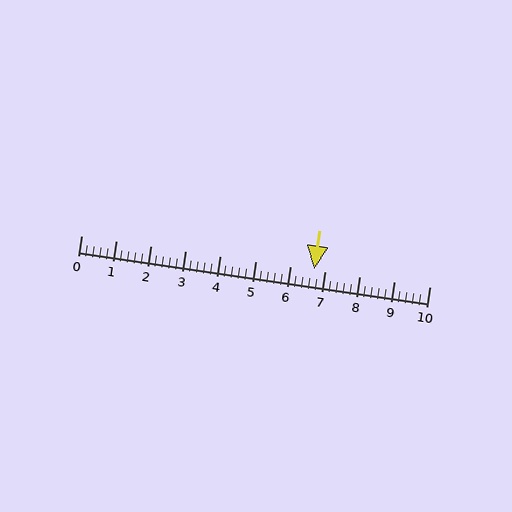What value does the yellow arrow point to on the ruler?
The yellow arrow points to approximately 6.7.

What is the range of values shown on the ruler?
The ruler shows values from 0 to 10.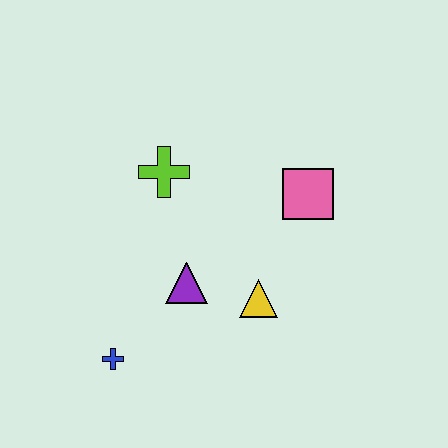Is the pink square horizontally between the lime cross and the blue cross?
No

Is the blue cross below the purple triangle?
Yes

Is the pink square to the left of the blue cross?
No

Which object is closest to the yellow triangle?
The purple triangle is closest to the yellow triangle.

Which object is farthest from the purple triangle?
The pink square is farthest from the purple triangle.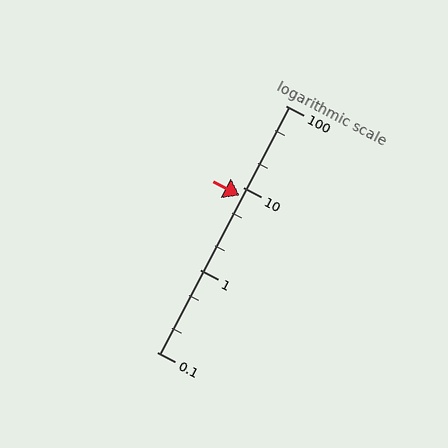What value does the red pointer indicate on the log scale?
The pointer indicates approximately 8.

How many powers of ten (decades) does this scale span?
The scale spans 3 decades, from 0.1 to 100.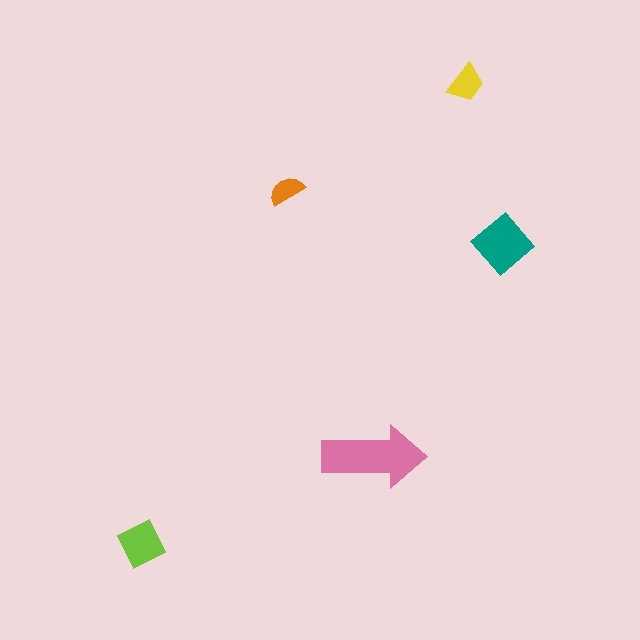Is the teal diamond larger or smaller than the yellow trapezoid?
Larger.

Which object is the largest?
The pink arrow.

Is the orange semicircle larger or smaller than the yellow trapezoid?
Smaller.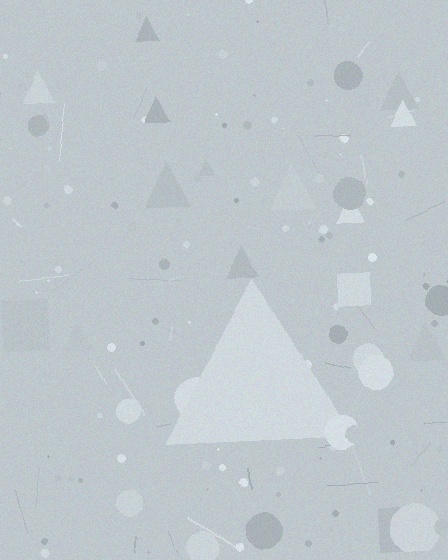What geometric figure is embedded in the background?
A triangle is embedded in the background.